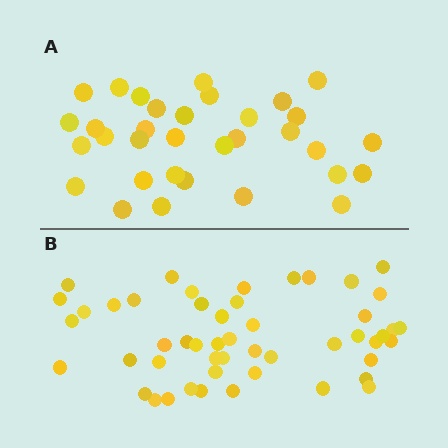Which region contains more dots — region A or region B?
Region B (the bottom region) has more dots.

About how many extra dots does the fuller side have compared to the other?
Region B has approximately 15 more dots than region A.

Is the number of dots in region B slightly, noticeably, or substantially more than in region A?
Region B has substantially more. The ratio is roughly 1.5 to 1.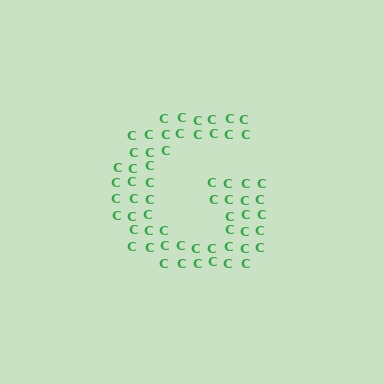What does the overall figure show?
The overall figure shows the letter G.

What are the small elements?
The small elements are letter C's.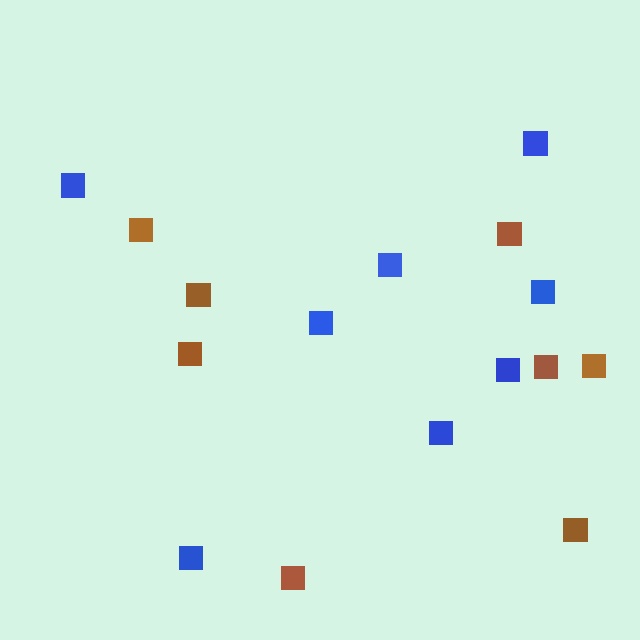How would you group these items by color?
There are 2 groups: one group of brown squares (8) and one group of blue squares (8).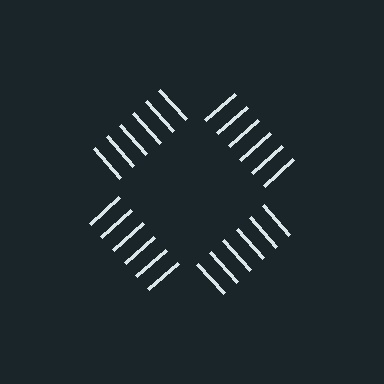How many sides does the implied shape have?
4 sides — the line-ends trace a square.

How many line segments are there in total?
24 — 6 along each of the 4 edges.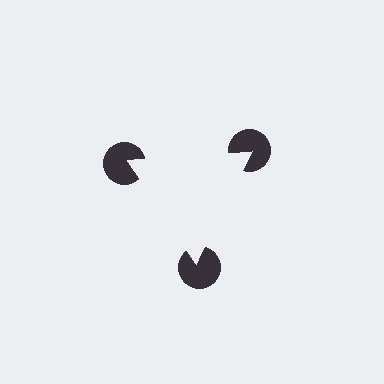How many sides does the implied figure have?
3 sides.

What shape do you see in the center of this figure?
An illusory triangle — its edges are inferred from the aligned wedge cuts in the pac-man discs, not physically drawn.